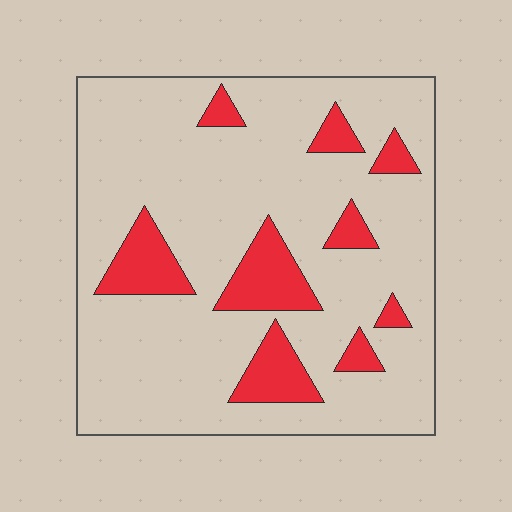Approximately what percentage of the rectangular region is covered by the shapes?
Approximately 15%.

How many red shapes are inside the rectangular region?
9.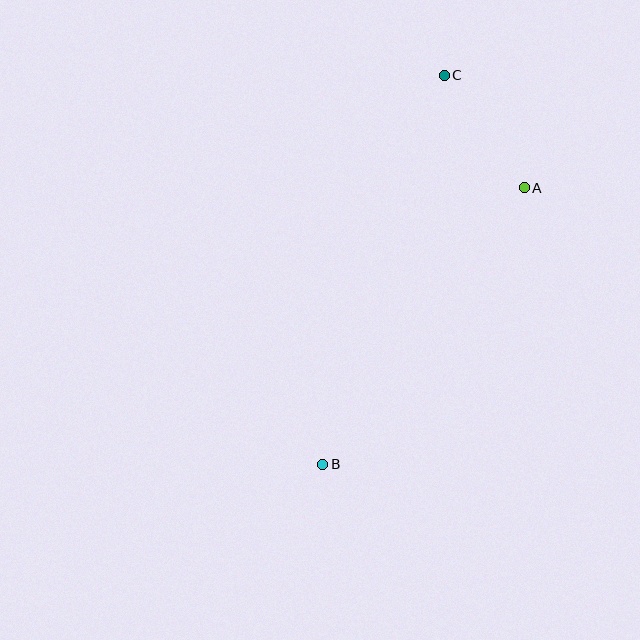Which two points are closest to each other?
Points A and C are closest to each other.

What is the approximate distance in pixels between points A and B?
The distance between A and B is approximately 342 pixels.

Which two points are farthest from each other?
Points B and C are farthest from each other.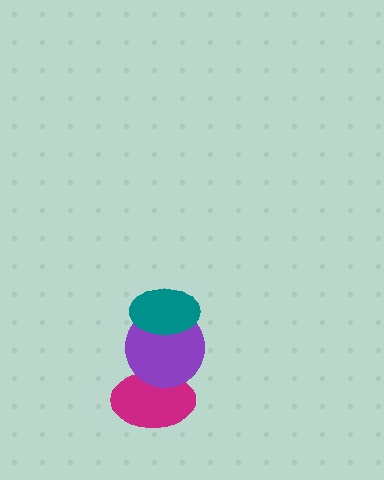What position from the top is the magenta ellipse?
The magenta ellipse is 3rd from the top.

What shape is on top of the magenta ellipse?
The purple circle is on top of the magenta ellipse.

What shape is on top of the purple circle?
The teal ellipse is on top of the purple circle.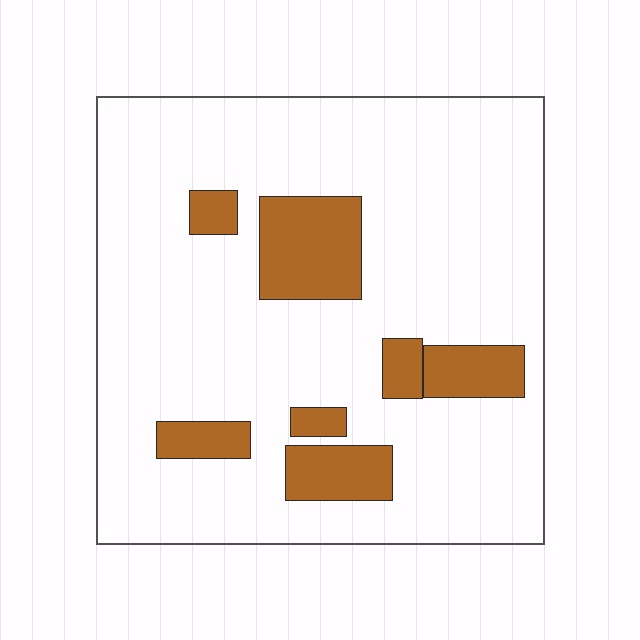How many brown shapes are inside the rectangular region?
7.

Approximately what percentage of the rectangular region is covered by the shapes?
Approximately 15%.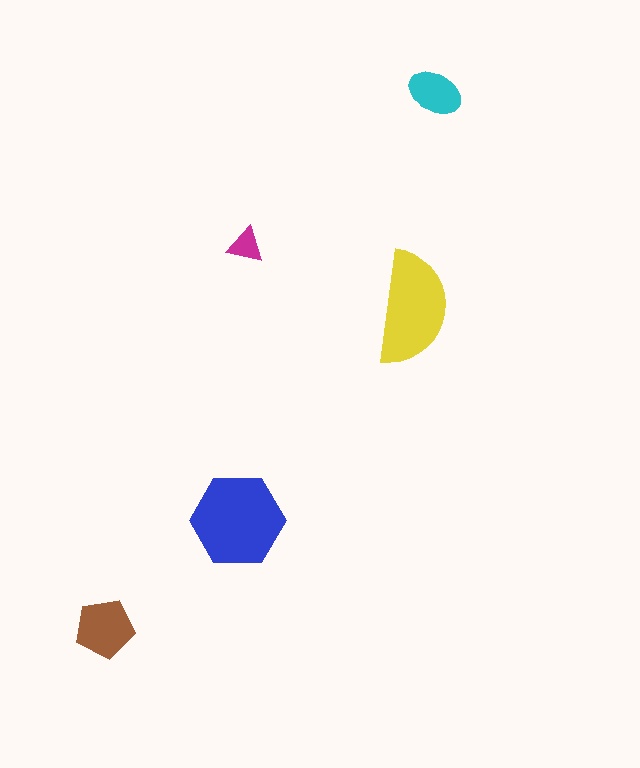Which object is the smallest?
The magenta triangle.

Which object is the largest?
The blue hexagon.